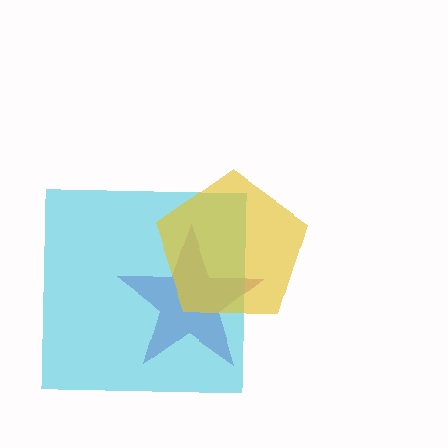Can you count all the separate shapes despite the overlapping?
Yes, there are 3 separate shapes.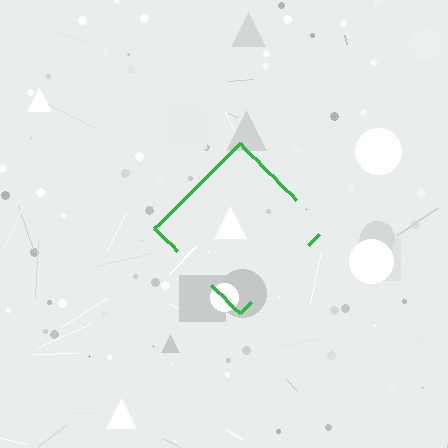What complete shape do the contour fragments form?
The contour fragments form a diamond.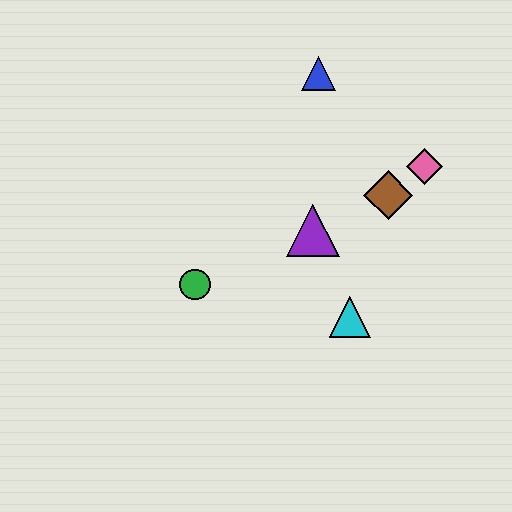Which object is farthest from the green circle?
The pink diamond is farthest from the green circle.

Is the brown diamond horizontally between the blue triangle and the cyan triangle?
No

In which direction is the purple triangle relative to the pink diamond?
The purple triangle is to the left of the pink diamond.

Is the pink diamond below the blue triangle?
Yes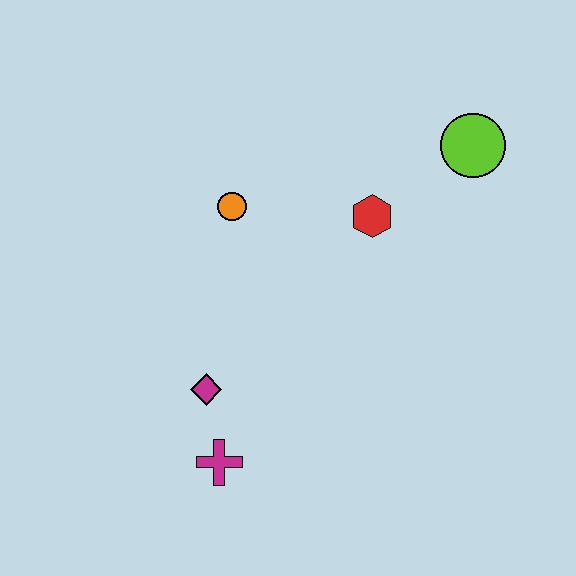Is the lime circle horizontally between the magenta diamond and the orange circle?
No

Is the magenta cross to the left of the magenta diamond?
No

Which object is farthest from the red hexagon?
The magenta cross is farthest from the red hexagon.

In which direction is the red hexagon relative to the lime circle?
The red hexagon is to the left of the lime circle.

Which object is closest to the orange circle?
The red hexagon is closest to the orange circle.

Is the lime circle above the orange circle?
Yes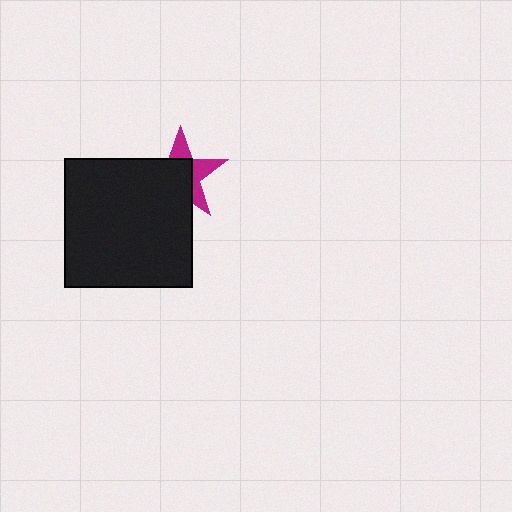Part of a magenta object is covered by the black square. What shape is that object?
It is a star.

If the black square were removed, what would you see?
You would see the complete magenta star.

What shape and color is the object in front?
The object in front is a black square.